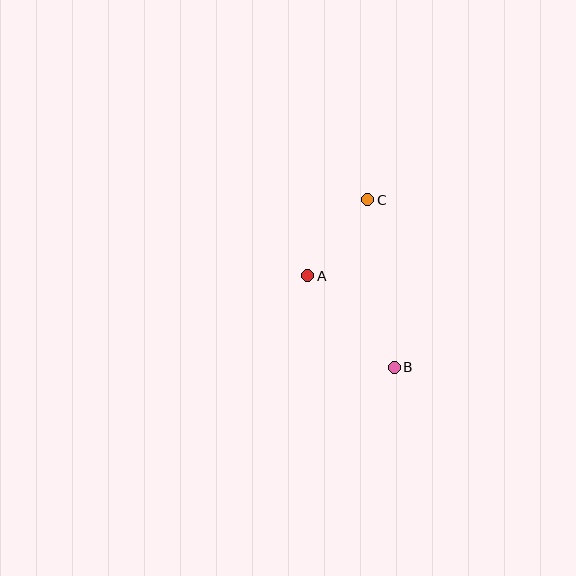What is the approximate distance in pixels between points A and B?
The distance between A and B is approximately 126 pixels.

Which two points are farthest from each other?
Points B and C are farthest from each other.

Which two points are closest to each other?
Points A and C are closest to each other.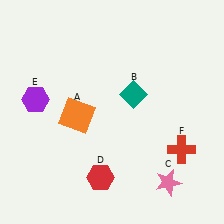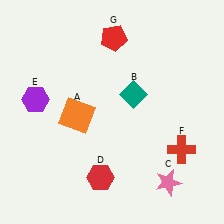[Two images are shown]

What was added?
A red pentagon (G) was added in Image 2.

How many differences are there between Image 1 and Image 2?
There is 1 difference between the two images.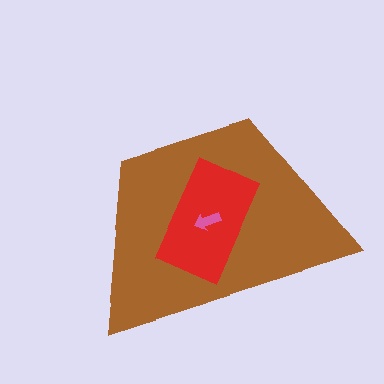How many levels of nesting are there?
3.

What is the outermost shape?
The brown trapezoid.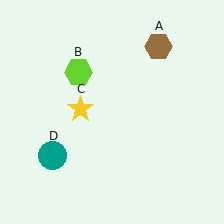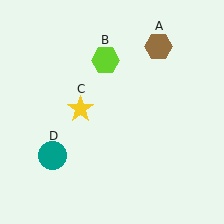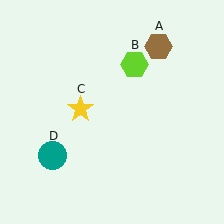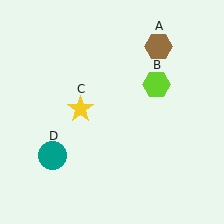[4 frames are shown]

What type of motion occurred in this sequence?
The lime hexagon (object B) rotated clockwise around the center of the scene.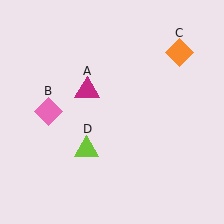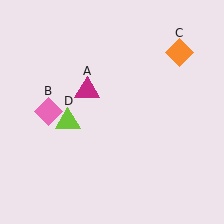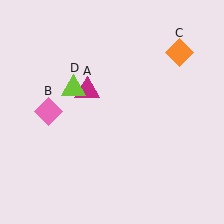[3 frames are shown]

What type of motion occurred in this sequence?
The lime triangle (object D) rotated clockwise around the center of the scene.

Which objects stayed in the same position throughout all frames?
Magenta triangle (object A) and pink diamond (object B) and orange diamond (object C) remained stationary.